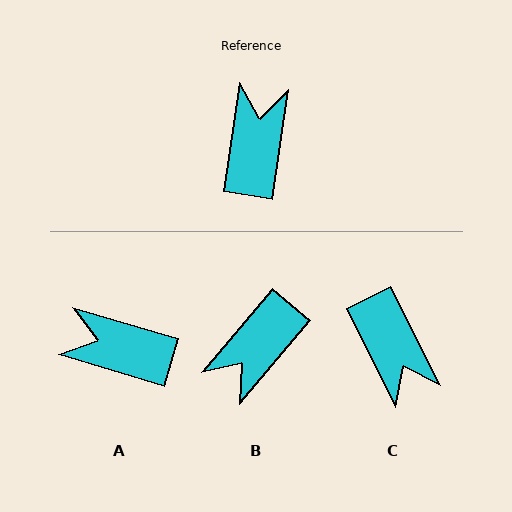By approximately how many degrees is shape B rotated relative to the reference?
Approximately 148 degrees counter-clockwise.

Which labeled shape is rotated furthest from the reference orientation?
B, about 148 degrees away.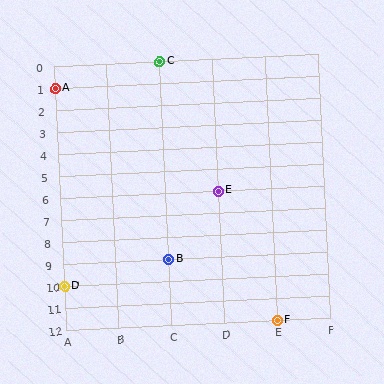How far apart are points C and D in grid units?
Points C and D are 2 columns and 10 rows apart (about 10.2 grid units diagonally).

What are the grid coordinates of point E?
Point E is at grid coordinates (D, 6).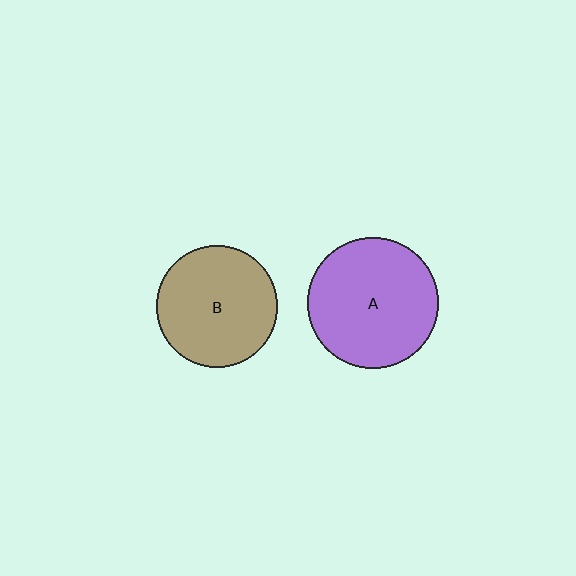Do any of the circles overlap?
No, none of the circles overlap.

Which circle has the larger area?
Circle A (purple).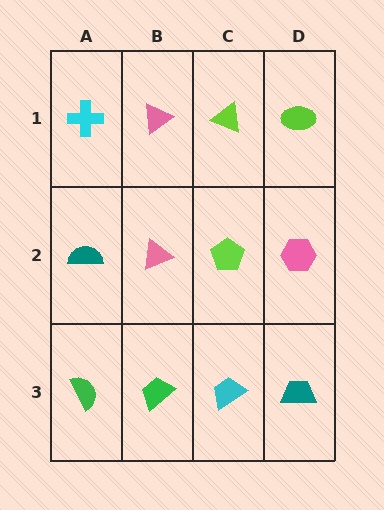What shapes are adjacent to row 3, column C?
A lime pentagon (row 2, column C), a green trapezoid (row 3, column B), a teal trapezoid (row 3, column D).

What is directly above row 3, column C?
A lime pentagon.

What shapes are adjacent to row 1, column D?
A pink hexagon (row 2, column D), a lime triangle (row 1, column C).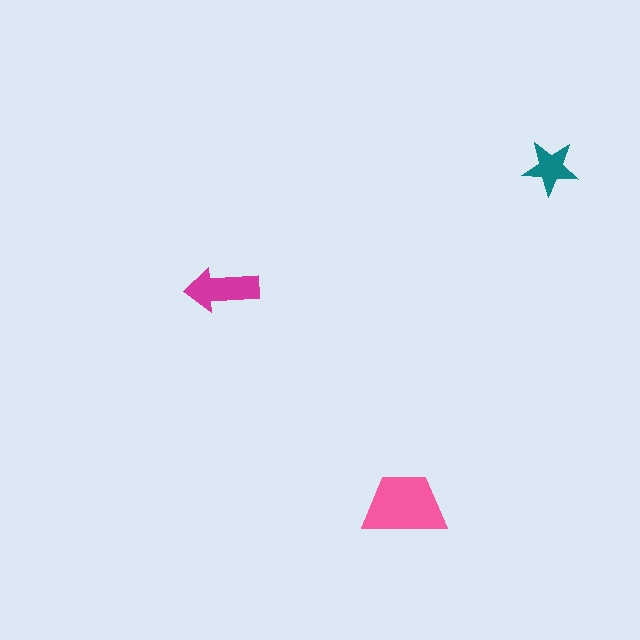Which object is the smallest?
The teal star.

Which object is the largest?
The pink trapezoid.